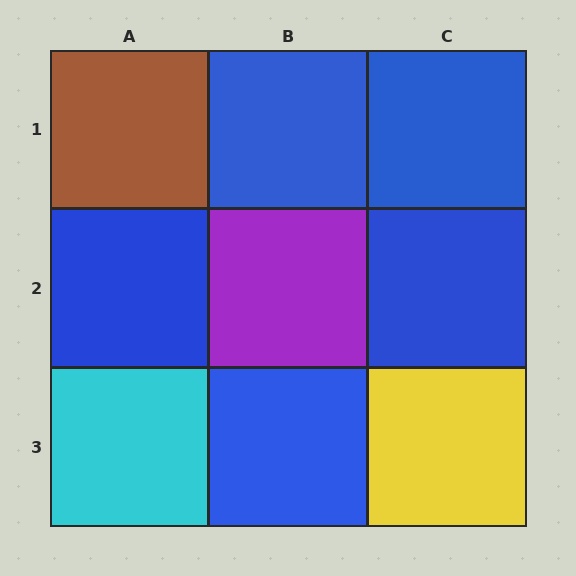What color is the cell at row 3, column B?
Blue.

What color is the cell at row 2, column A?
Blue.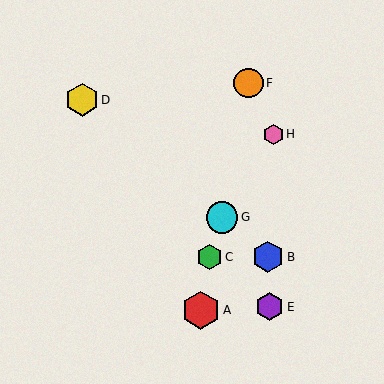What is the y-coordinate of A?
Object A is at y≈310.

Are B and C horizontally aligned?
Yes, both are at y≈257.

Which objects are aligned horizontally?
Objects B, C are aligned horizontally.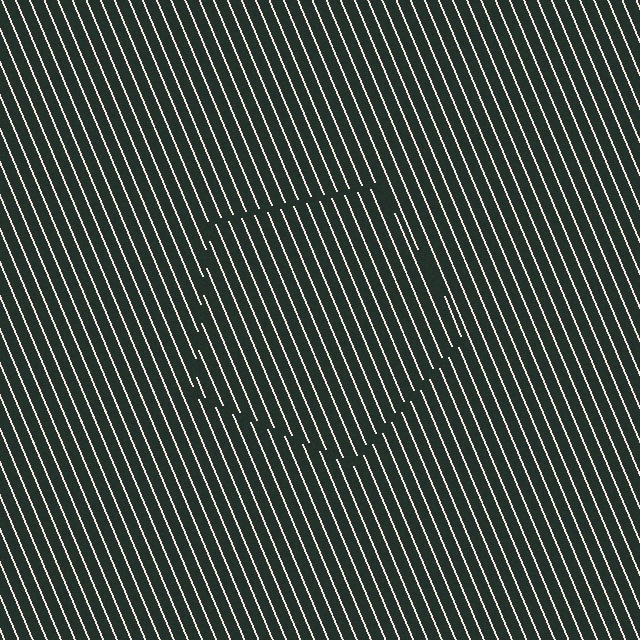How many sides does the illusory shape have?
5 sides — the line-ends trace a pentagon.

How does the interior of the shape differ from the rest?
The interior of the shape contains the same grating, shifted by half a period — the contour is defined by the phase discontinuity where line-ends from the inner and outer gratings abut.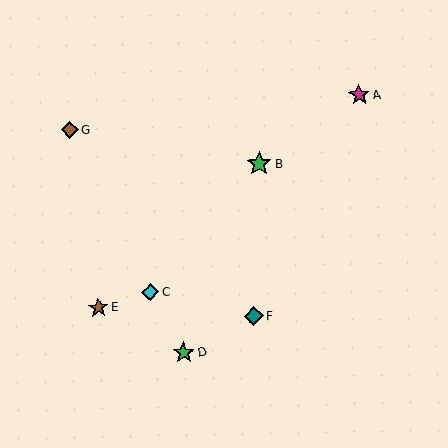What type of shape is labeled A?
Shape A is a magenta star.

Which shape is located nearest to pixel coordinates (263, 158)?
The green star (labeled B) at (259, 164) is nearest to that location.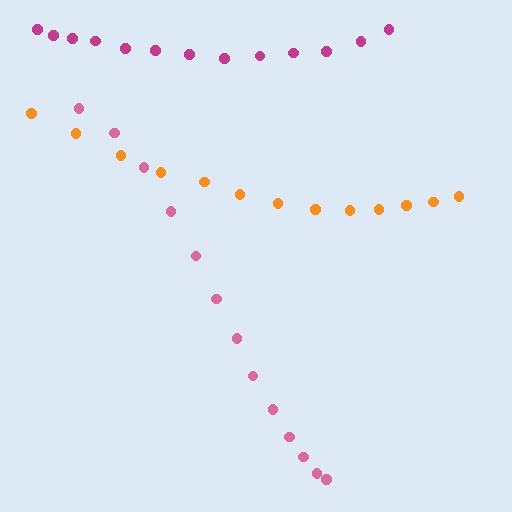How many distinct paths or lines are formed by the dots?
There are 3 distinct paths.